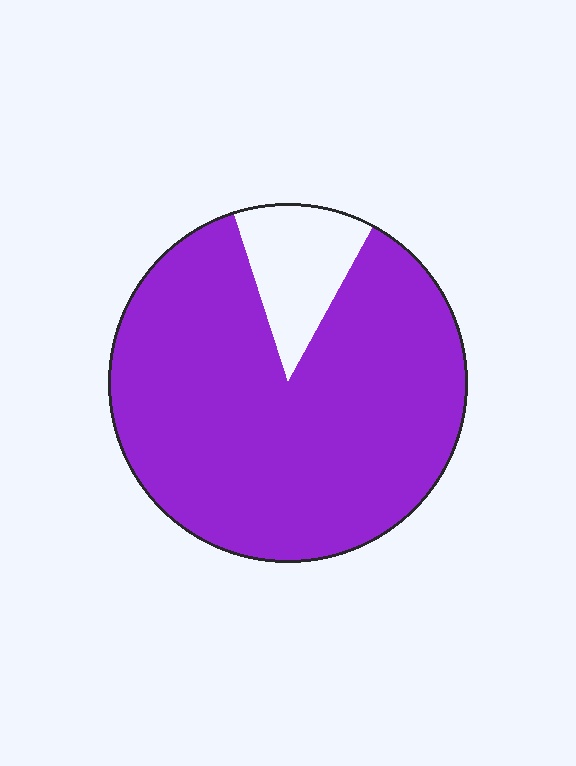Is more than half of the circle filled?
Yes.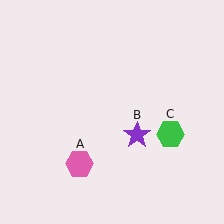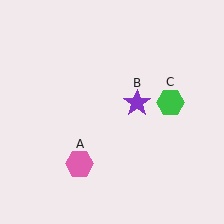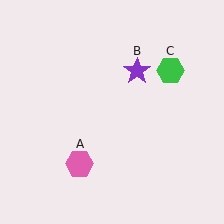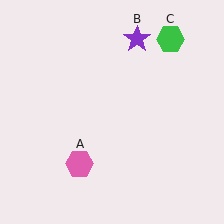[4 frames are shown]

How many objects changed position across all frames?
2 objects changed position: purple star (object B), green hexagon (object C).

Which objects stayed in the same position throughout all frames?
Pink hexagon (object A) remained stationary.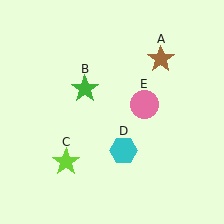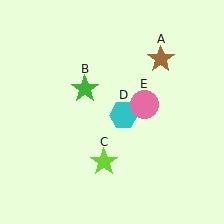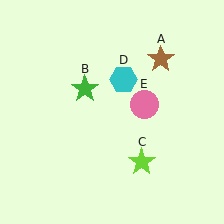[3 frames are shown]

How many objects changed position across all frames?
2 objects changed position: lime star (object C), cyan hexagon (object D).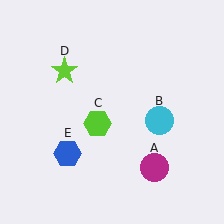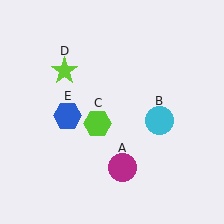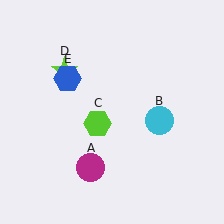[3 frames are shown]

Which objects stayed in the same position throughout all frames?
Cyan circle (object B) and lime hexagon (object C) and lime star (object D) remained stationary.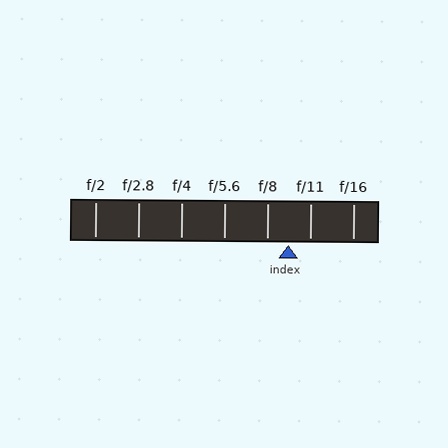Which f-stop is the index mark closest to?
The index mark is closest to f/8.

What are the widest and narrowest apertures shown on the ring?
The widest aperture shown is f/2 and the narrowest is f/16.